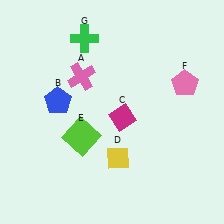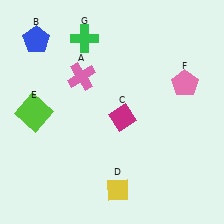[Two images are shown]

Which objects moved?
The objects that moved are: the blue pentagon (B), the yellow diamond (D), the lime square (E).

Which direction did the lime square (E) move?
The lime square (E) moved left.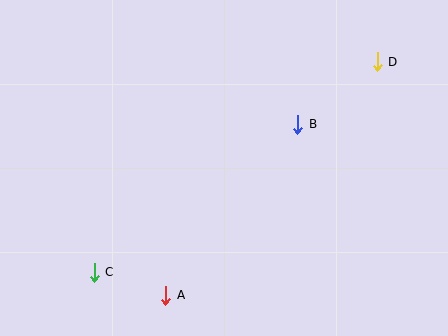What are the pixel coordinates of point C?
Point C is at (94, 272).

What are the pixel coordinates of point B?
Point B is at (298, 124).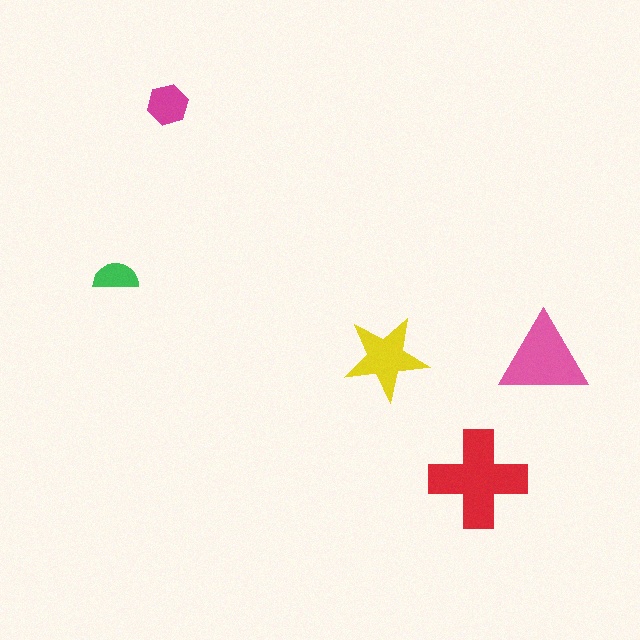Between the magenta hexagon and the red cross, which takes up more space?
The red cross.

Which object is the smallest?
The green semicircle.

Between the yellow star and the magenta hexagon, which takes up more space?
The yellow star.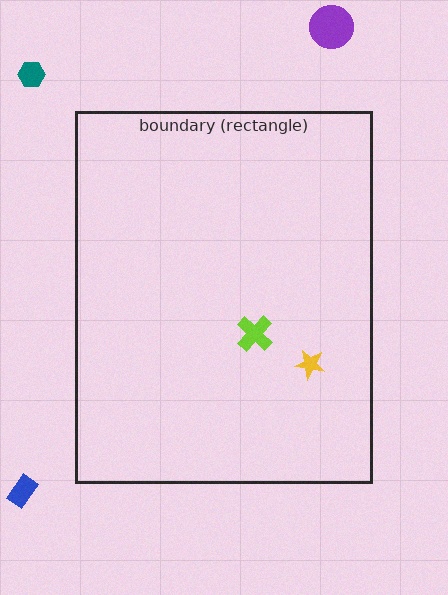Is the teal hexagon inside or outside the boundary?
Outside.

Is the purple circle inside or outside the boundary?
Outside.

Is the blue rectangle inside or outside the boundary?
Outside.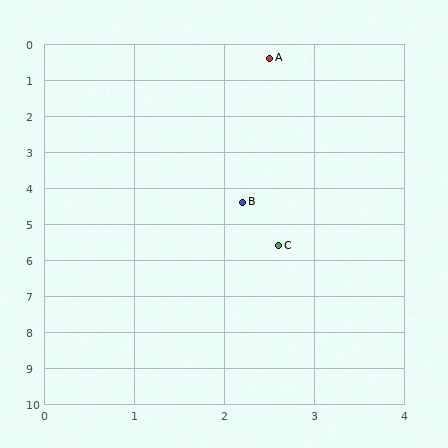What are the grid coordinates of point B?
Point B is at approximately (2.2, 4.4).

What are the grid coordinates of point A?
Point A is at approximately (2.5, 0.4).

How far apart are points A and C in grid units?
Points A and C are about 5.2 grid units apart.